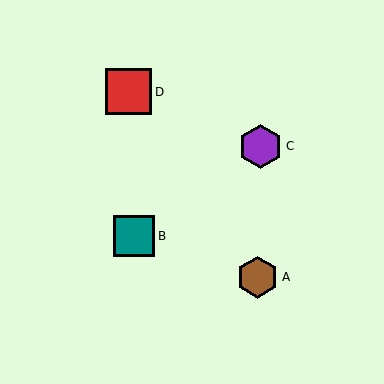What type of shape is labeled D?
Shape D is a red square.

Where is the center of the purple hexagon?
The center of the purple hexagon is at (261, 146).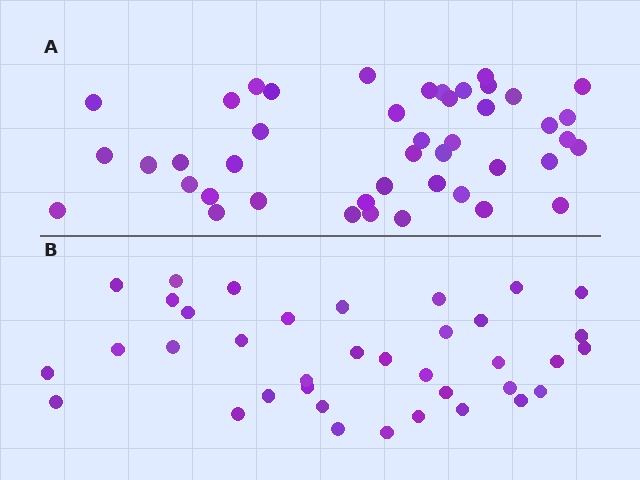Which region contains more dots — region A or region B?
Region A (the top region) has more dots.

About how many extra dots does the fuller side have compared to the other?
Region A has roughly 8 or so more dots than region B.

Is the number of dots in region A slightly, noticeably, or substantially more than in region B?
Region A has only slightly more — the two regions are fairly close. The ratio is roughly 1.2 to 1.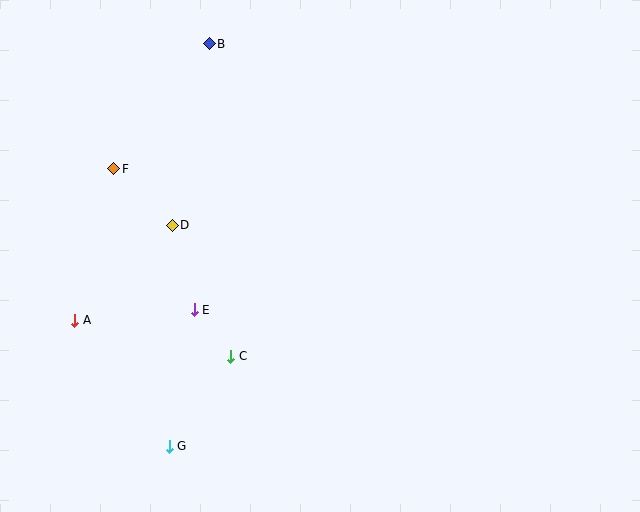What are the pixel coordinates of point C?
Point C is at (231, 356).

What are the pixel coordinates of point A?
Point A is at (75, 320).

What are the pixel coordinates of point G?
Point G is at (169, 446).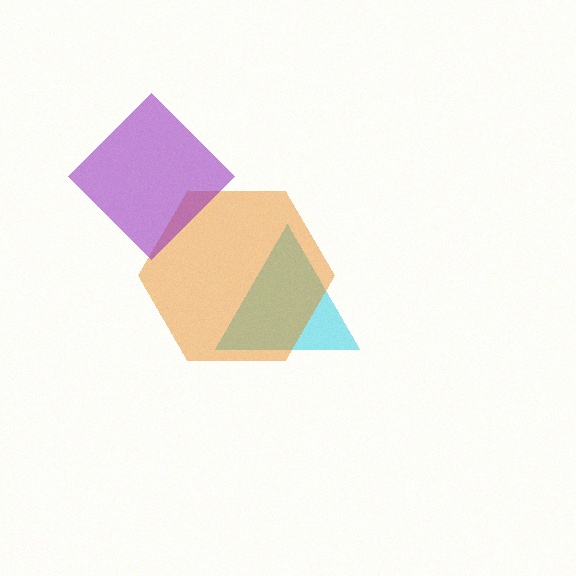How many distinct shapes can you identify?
There are 3 distinct shapes: a cyan triangle, an orange hexagon, a purple diamond.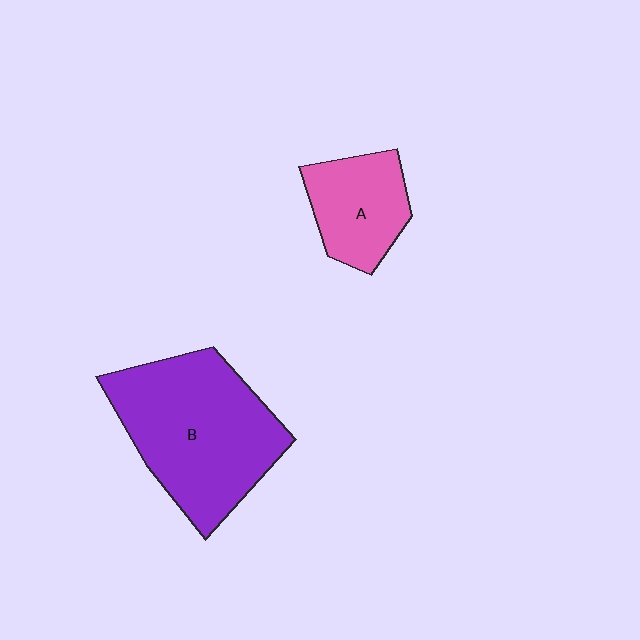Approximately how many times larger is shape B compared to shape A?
Approximately 2.2 times.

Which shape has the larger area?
Shape B (purple).